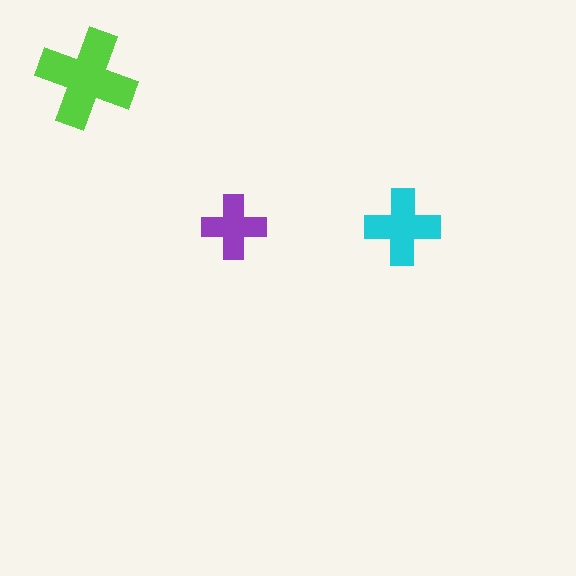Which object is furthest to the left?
The lime cross is leftmost.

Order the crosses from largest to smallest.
the lime one, the cyan one, the purple one.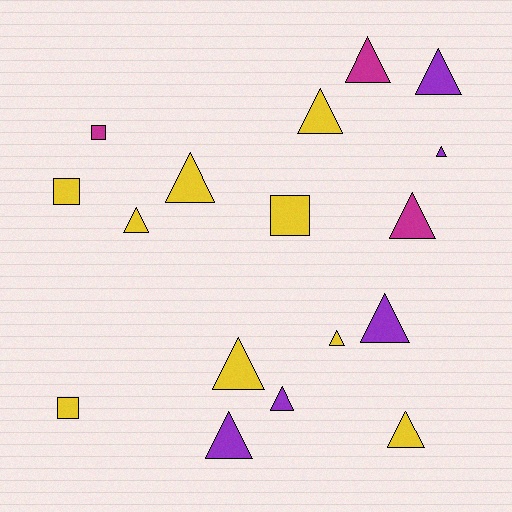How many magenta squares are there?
There is 1 magenta square.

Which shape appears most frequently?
Triangle, with 13 objects.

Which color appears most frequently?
Yellow, with 9 objects.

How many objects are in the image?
There are 17 objects.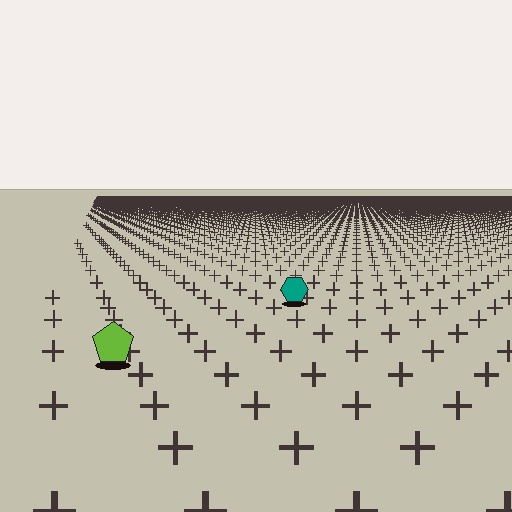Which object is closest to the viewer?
The lime pentagon is closest. The texture marks near it are larger and more spread out.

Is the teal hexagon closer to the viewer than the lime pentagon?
No. The lime pentagon is closer — you can tell from the texture gradient: the ground texture is coarser near it.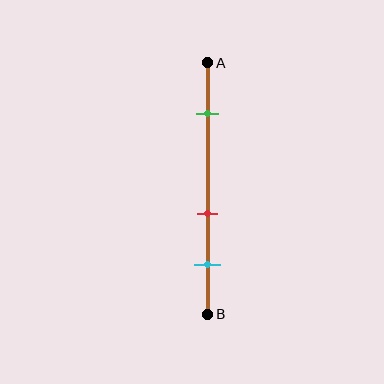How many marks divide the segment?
There are 3 marks dividing the segment.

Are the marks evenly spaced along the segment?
No, the marks are not evenly spaced.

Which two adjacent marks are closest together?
The red and cyan marks are the closest adjacent pair.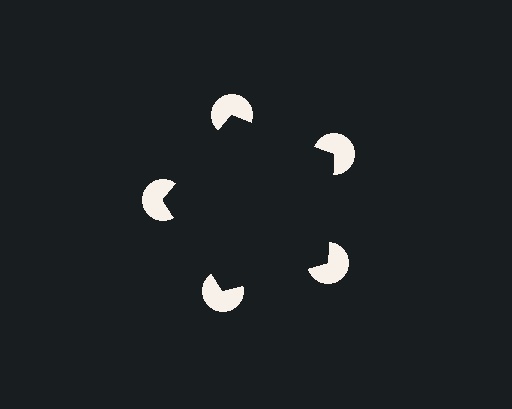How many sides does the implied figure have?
5 sides.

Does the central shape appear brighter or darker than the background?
It typically appears slightly darker than the background, even though no actual brightness change is drawn.